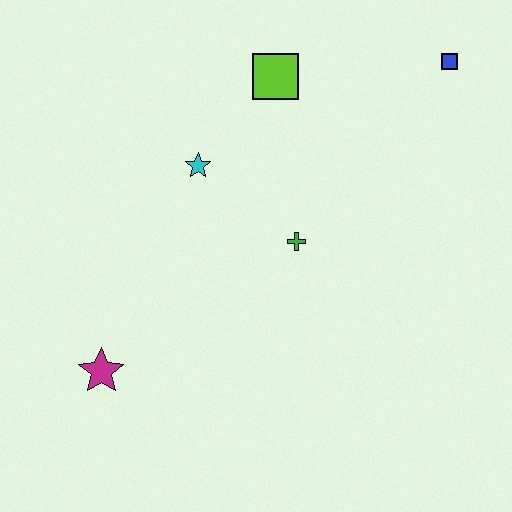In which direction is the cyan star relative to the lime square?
The cyan star is below the lime square.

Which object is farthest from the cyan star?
The blue square is farthest from the cyan star.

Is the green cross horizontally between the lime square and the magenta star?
No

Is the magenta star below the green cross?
Yes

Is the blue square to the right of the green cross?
Yes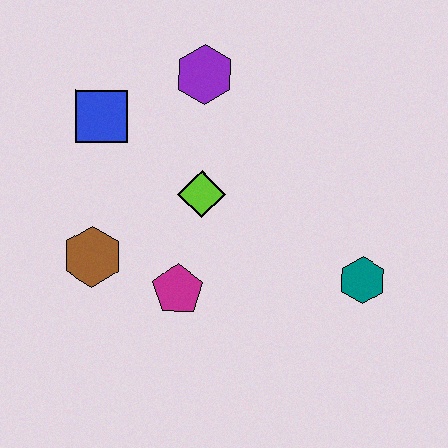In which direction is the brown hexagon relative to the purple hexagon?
The brown hexagon is below the purple hexagon.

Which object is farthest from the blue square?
The teal hexagon is farthest from the blue square.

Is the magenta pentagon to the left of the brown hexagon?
No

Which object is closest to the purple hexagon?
The blue square is closest to the purple hexagon.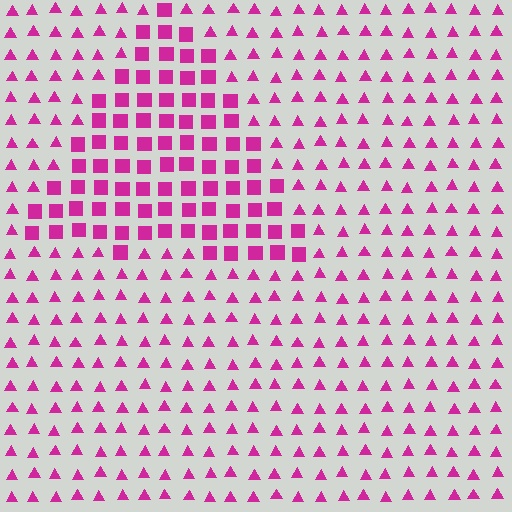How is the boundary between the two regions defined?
The boundary is defined by a change in element shape: squares inside vs. triangles outside. All elements share the same color and spacing.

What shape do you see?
I see a triangle.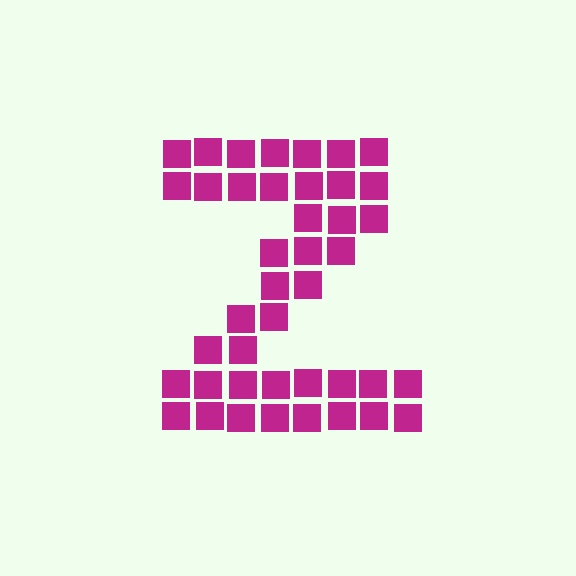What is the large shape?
The large shape is the letter Z.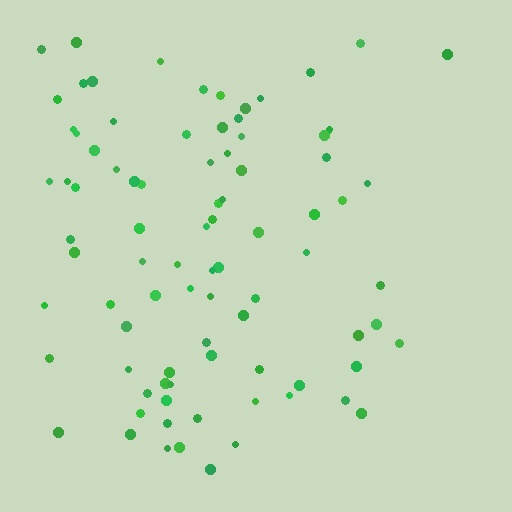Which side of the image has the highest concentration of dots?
The left.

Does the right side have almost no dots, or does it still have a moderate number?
Still a moderate number, just noticeably fewer than the left.